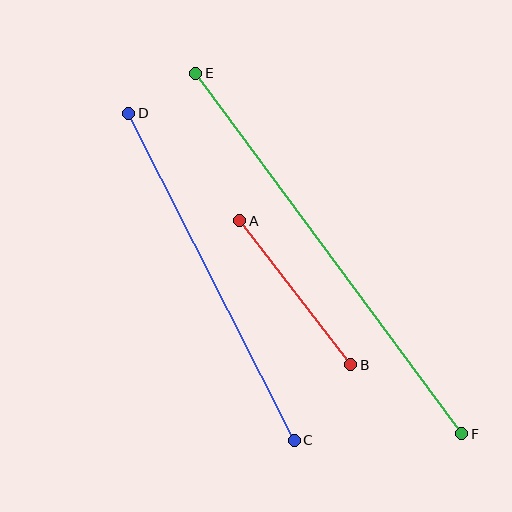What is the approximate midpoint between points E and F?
The midpoint is at approximately (329, 253) pixels.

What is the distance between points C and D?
The distance is approximately 366 pixels.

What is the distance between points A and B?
The distance is approximately 182 pixels.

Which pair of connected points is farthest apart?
Points E and F are farthest apart.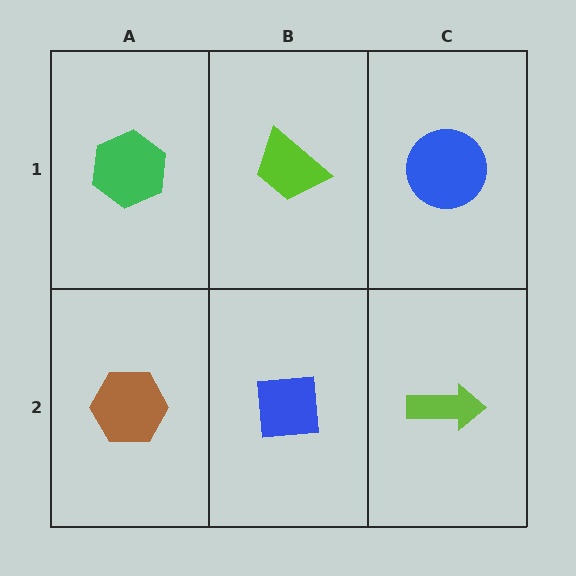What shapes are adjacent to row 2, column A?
A green hexagon (row 1, column A), a blue square (row 2, column B).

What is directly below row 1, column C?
A lime arrow.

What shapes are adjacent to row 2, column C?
A blue circle (row 1, column C), a blue square (row 2, column B).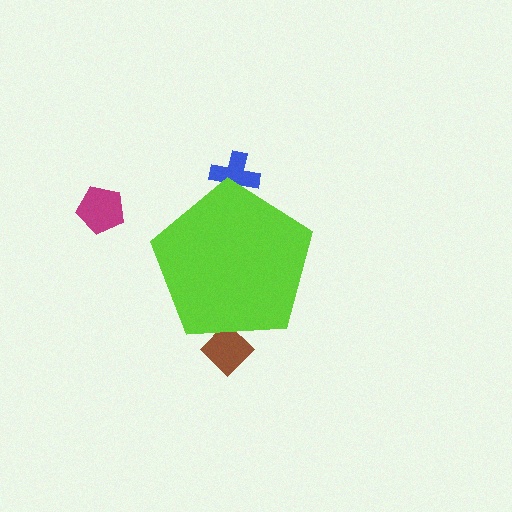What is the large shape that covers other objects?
A lime pentagon.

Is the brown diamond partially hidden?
Yes, the brown diamond is partially hidden behind the lime pentagon.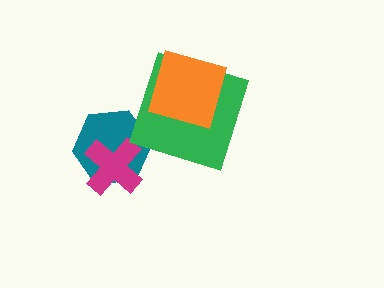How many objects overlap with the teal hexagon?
1 object overlaps with the teal hexagon.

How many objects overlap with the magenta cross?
1 object overlaps with the magenta cross.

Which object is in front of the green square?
The orange square is in front of the green square.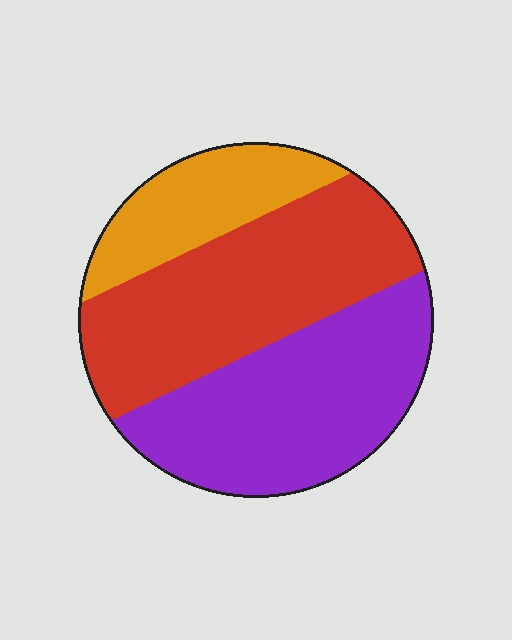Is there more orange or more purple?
Purple.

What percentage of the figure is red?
Red takes up between a quarter and a half of the figure.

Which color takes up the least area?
Orange, at roughly 20%.